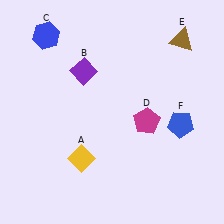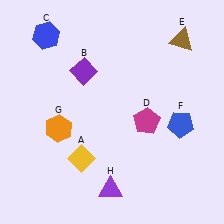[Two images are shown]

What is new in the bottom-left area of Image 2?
An orange hexagon (G) was added in the bottom-left area of Image 2.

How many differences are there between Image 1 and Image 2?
There are 2 differences between the two images.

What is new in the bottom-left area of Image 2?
A purple triangle (H) was added in the bottom-left area of Image 2.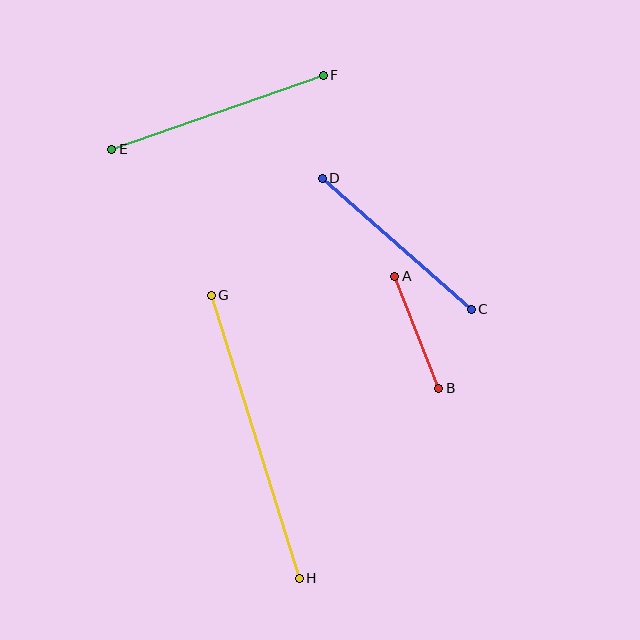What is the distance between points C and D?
The distance is approximately 199 pixels.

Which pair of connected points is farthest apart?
Points G and H are farthest apart.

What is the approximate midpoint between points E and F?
The midpoint is at approximately (217, 112) pixels.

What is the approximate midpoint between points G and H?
The midpoint is at approximately (255, 437) pixels.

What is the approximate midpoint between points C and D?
The midpoint is at approximately (397, 244) pixels.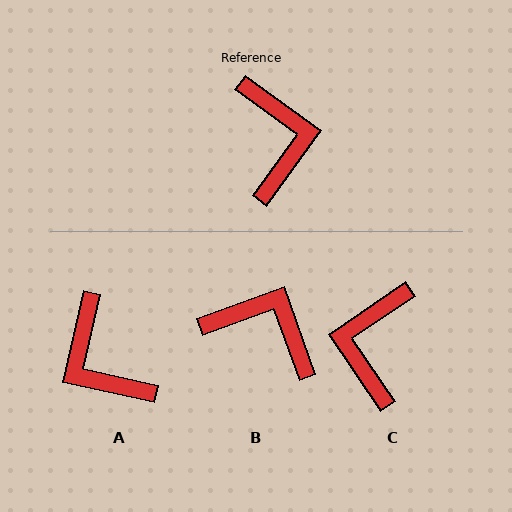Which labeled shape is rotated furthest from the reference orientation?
C, about 160 degrees away.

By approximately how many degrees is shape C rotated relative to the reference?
Approximately 160 degrees counter-clockwise.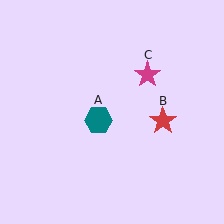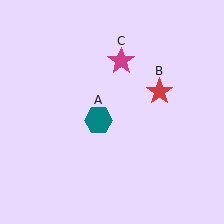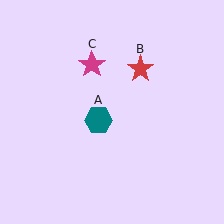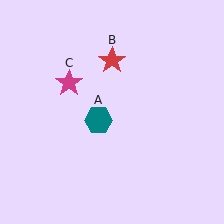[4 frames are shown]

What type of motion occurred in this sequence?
The red star (object B), magenta star (object C) rotated counterclockwise around the center of the scene.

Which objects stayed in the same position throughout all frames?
Teal hexagon (object A) remained stationary.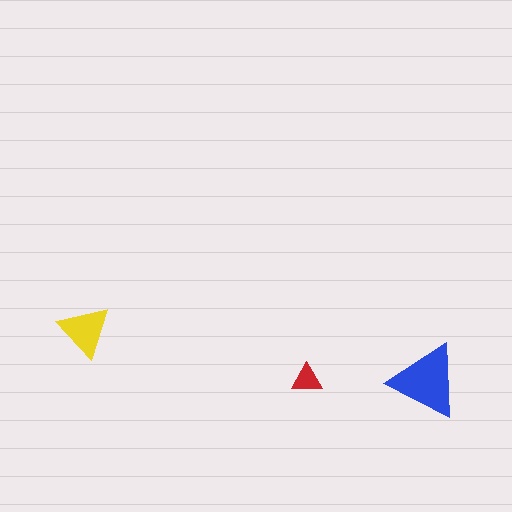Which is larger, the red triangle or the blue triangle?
The blue one.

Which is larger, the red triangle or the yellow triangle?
The yellow one.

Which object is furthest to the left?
The yellow triangle is leftmost.